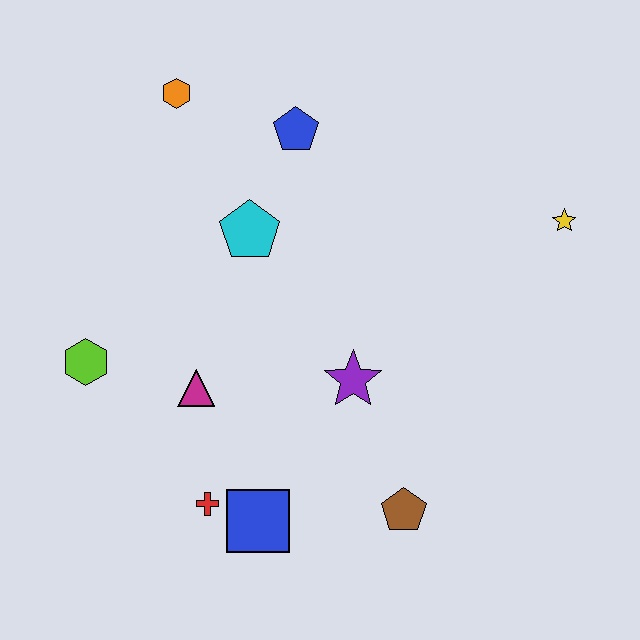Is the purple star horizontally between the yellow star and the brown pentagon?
No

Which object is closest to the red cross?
The blue square is closest to the red cross.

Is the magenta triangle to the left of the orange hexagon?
No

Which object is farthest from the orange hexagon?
The brown pentagon is farthest from the orange hexagon.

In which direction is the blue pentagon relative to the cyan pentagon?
The blue pentagon is above the cyan pentagon.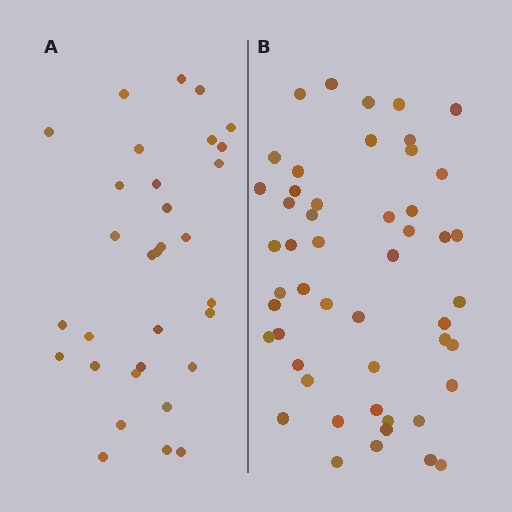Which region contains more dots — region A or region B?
Region B (the right region) has more dots.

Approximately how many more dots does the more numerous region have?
Region B has approximately 20 more dots than region A.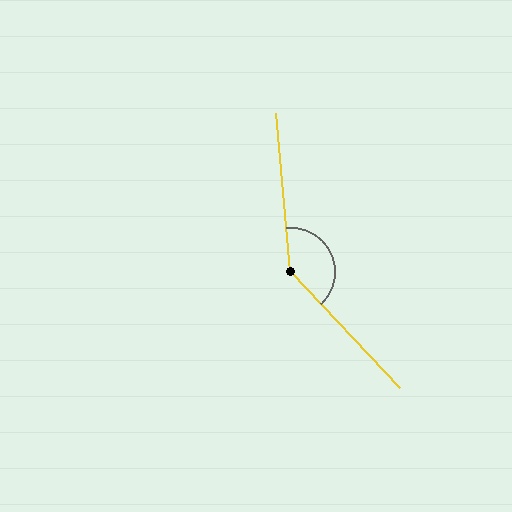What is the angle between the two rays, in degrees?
Approximately 142 degrees.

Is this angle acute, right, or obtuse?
It is obtuse.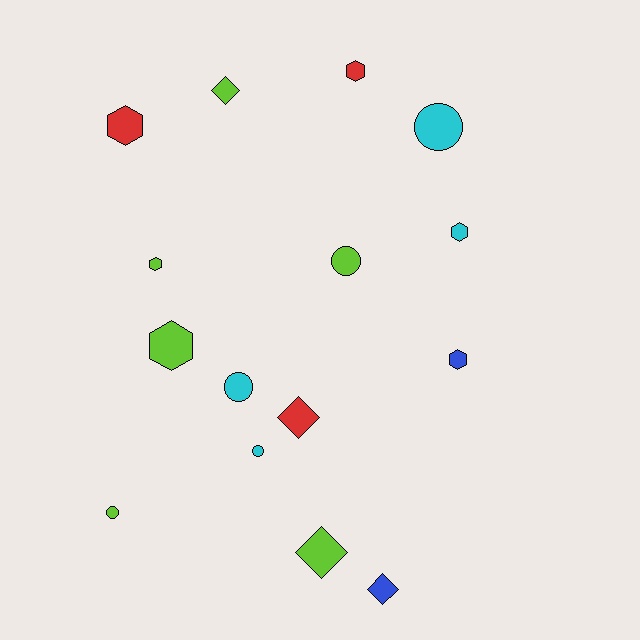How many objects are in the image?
There are 15 objects.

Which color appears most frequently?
Lime, with 6 objects.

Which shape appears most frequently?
Hexagon, with 6 objects.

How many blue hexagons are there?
There is 1 blue hexagon.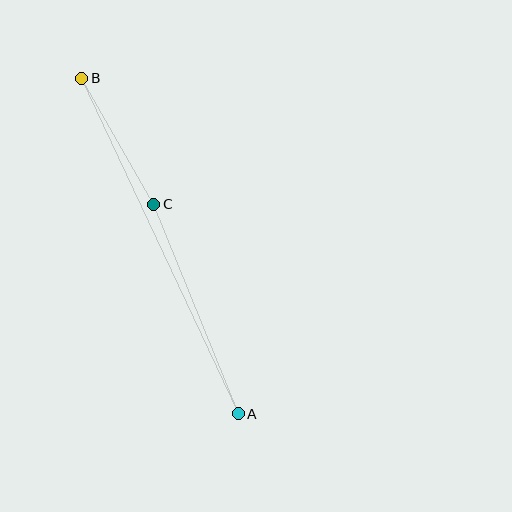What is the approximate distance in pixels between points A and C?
The distance between A and C is approximately 226 pixels.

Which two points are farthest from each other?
Points A and B are farthest from each other.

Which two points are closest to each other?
Points B and C are closest to each other.